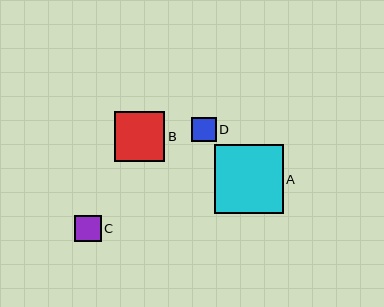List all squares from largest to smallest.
From largest to smallest: A, B, C, D.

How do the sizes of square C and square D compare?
Square C and square D are approximately the same size.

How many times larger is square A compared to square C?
Square A is approximately 2.6 times the size of square C.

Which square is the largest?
Square A is the largest with a size of approximately 69 pixels.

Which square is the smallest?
Square D is the smallest with a size of approximately 25 pixels.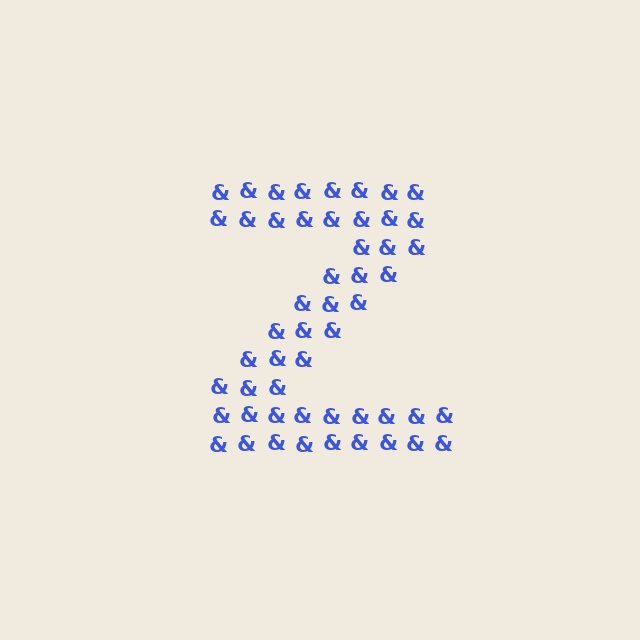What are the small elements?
The small elements are ampersands.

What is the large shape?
The large shape is the letter Z.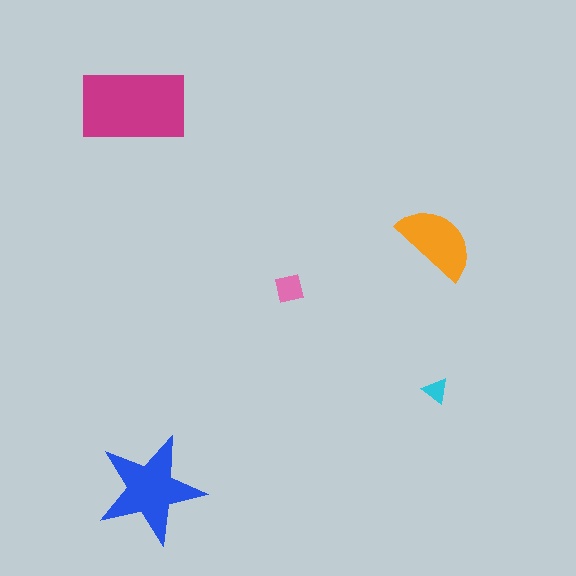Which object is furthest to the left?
The magenta rectangle is leftmost.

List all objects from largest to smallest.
The magenta rectangle, the blue star, the orange semicircle, the pink square, the cyan triangle.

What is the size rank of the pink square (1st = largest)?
4th.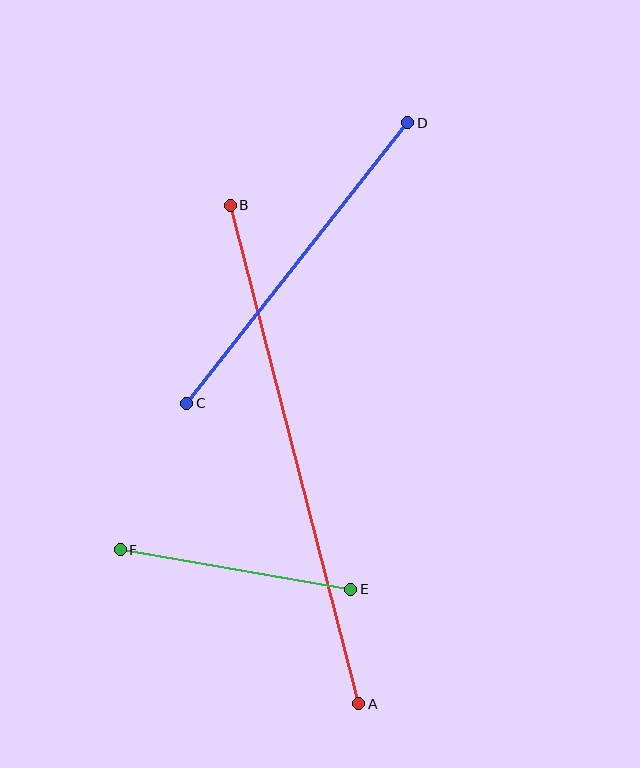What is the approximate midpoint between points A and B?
The midpoint is at approximately (295, 454) pixels.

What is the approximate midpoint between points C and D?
The midpoint is at approximately (297, 263) pixels.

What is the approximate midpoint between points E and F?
The midpoint is at approximately (235, 570) pixels.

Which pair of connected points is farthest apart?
Points A and B are farthest apart.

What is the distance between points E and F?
The distance is approximately 234 pixels.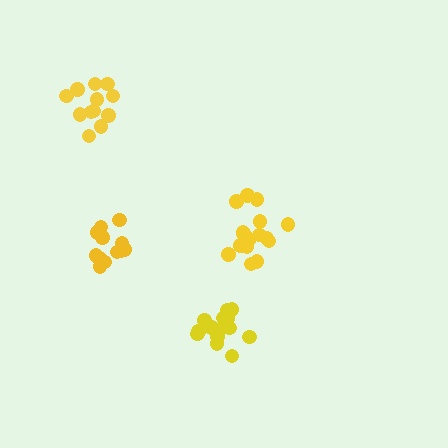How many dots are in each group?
Group 1: 12 dots, Group 2: 15 dots, Group 3: 16 dots, Group 4: 13 dots (56 total).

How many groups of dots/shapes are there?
There are 4 groups.